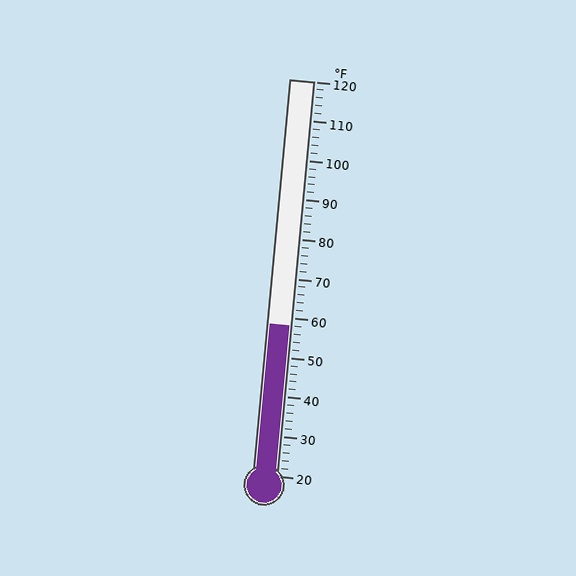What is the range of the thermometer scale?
The thermometer scale ranges from 20°F to 120°F.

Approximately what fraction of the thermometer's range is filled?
The thermometer is filled to approximately 40% of its range.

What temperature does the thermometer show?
The thermometer shows approximately 58°F.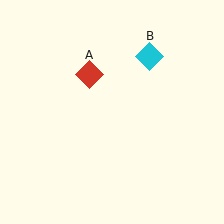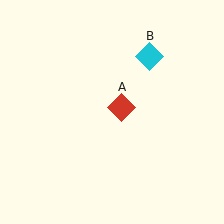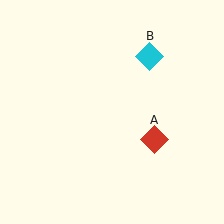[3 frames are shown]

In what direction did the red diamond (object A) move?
The red diamond (object A) moved down and to the right.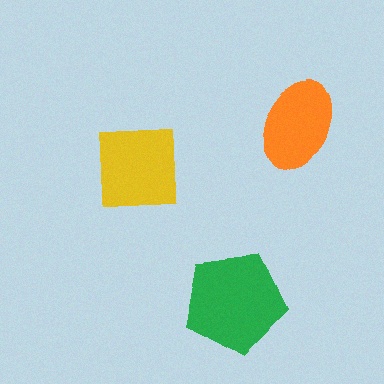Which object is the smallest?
The orange ellipse.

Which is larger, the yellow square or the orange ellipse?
The yellow square.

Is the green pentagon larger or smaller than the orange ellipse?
Larger.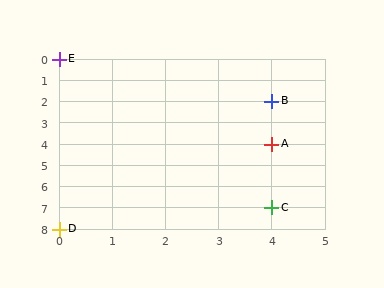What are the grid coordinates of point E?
Point E is at grid coordinates (0, 0).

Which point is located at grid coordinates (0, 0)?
Point E is at (0, 0).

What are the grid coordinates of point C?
Point C is at grid coordinates (4, 7).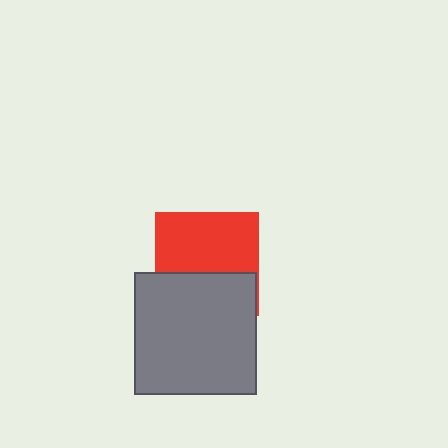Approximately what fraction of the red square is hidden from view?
Roughly 41% of the red square is hidden behind the gray square.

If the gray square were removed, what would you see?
You would see the complete red square.